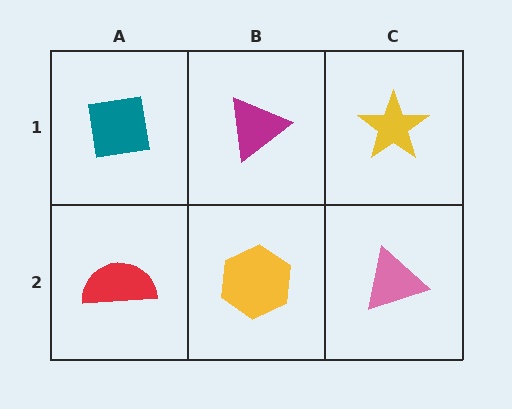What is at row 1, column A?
A teal square.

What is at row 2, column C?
A pink triangle.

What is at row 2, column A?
A red semicircle.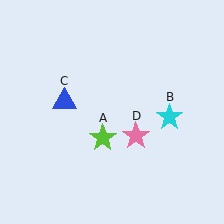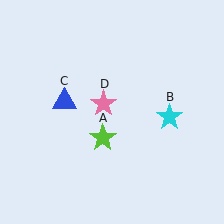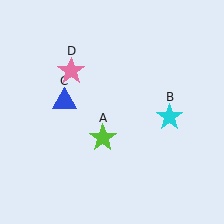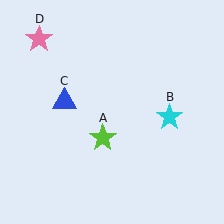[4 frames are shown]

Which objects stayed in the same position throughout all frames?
Lime star (object A) and cyan star (object B) and blue triangle (object C) remained stationary.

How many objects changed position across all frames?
1 object changed position: pink star (object D).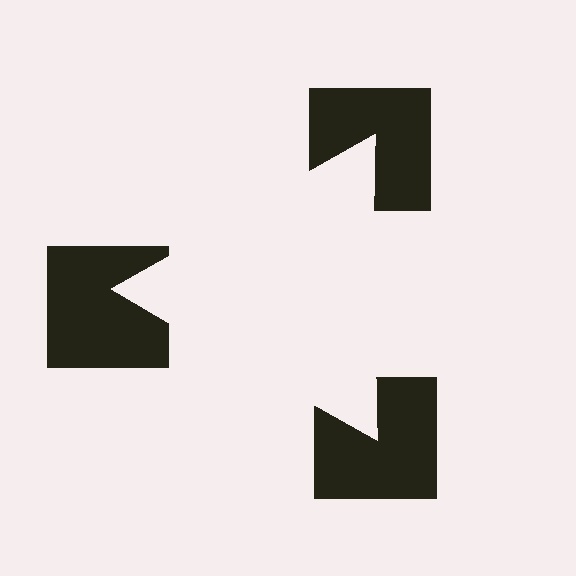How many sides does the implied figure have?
3 sides.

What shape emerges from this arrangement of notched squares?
An illusory triangle — its edges are inferred from the aligned wedge cuts in the notched squares, not physically drawn.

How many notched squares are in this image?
There are 3 — one at each vertex of the illusory triangle.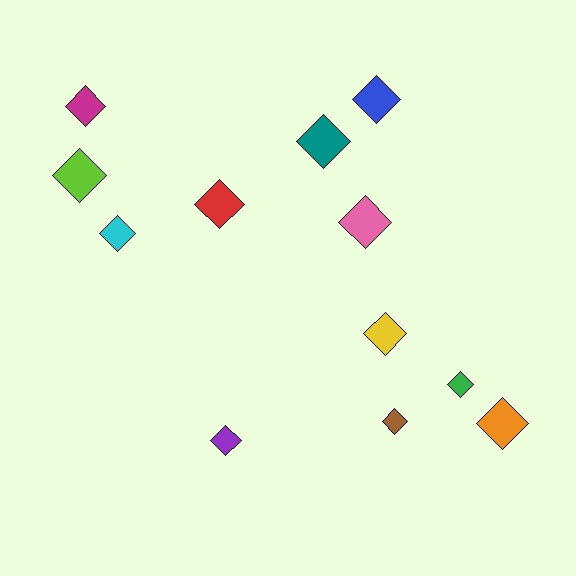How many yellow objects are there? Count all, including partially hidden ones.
There is 1 yellow object.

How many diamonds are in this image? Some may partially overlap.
There are 12 diamonds.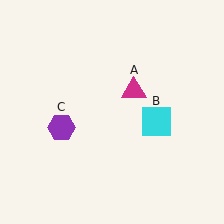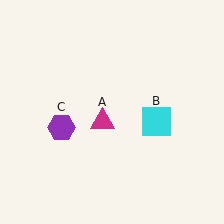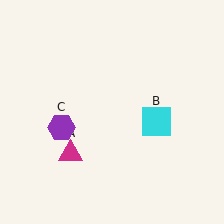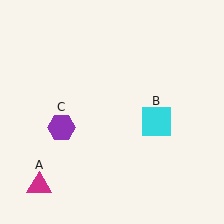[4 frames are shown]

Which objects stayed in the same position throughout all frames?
Cyan square (object B) and purple hexagon (object C) remained stationary.